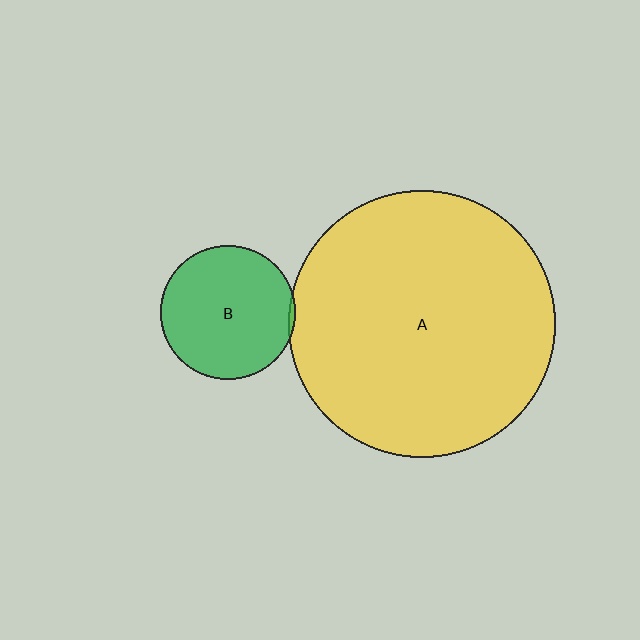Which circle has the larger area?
Circle A (yellow).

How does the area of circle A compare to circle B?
Approximately 4.0 times.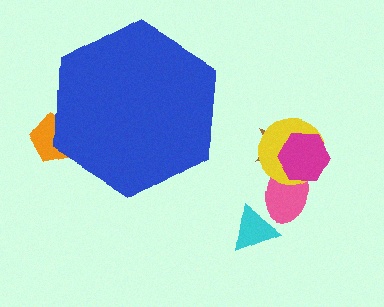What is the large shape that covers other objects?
A blue hexagon.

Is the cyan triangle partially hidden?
No, the cyan triangle is fully visible.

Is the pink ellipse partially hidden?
No, the pink ellipse is fully visible.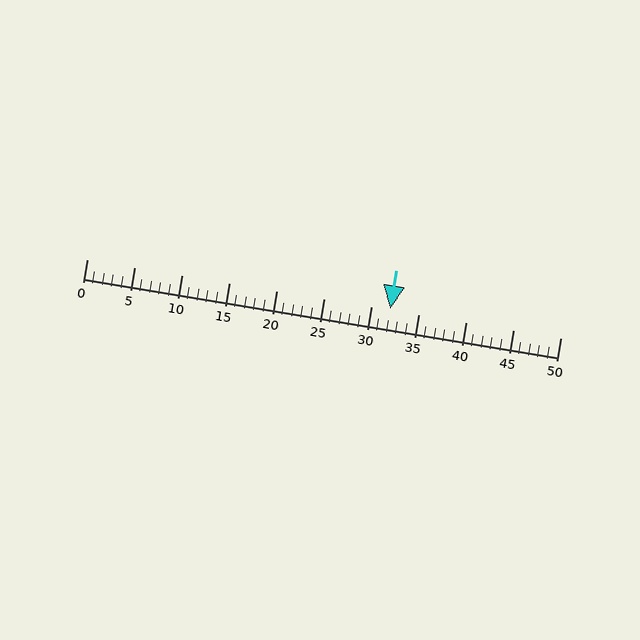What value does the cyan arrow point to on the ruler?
The cyan arrow points to approximately 32.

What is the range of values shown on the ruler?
The ruler shows values from 0 to 50.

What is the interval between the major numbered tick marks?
The major tick marks are spaced 5 units apart.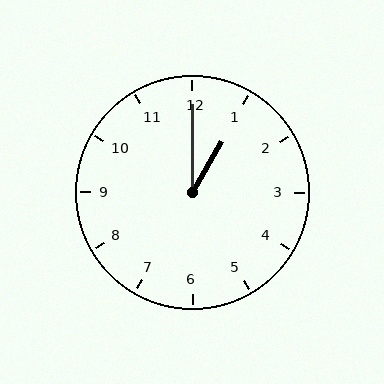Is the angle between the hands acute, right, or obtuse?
It is acute.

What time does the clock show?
1:00.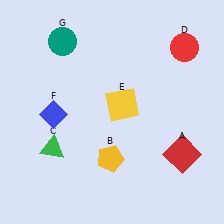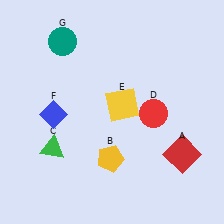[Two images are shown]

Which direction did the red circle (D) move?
The red circle (D) moved down.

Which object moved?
The red circle (D) moved down.